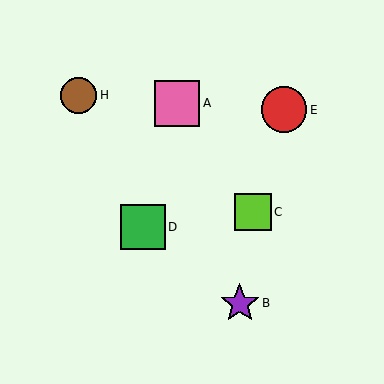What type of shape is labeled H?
Shape H is a brown circle.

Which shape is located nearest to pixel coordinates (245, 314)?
The purple star (labeled B) at (240, 303) is nearest to that location.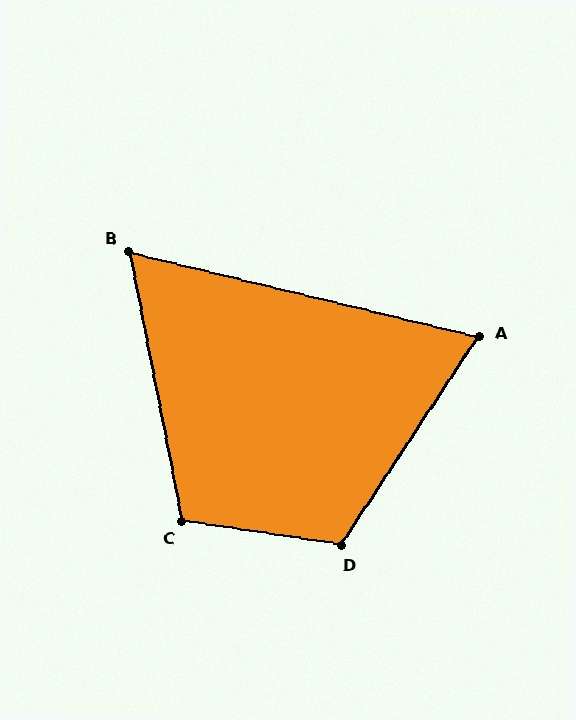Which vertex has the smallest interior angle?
B, at approximately 65 degrees.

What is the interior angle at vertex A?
Approximately 70 degrees (acute).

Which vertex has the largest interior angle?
D, at approximately 115 degrees.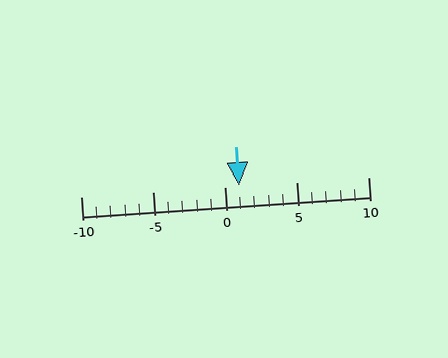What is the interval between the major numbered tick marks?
The major tick marks are spaced 5 units apart.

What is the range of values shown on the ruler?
The ruler shows values from -10 to 10.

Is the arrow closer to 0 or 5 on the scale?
The arrow is closer to 0.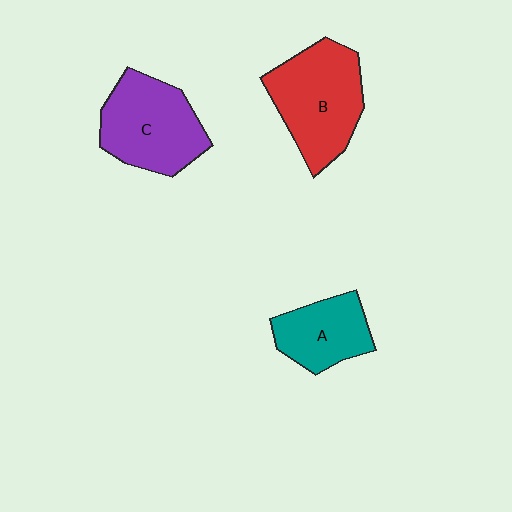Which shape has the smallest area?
Shape A (teal).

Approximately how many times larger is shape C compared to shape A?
Approximately 1.4 times.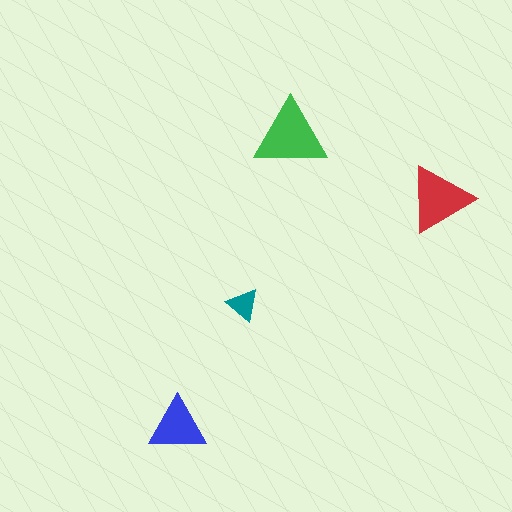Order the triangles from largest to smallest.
the green one, the red one, the blue one, the teal one.